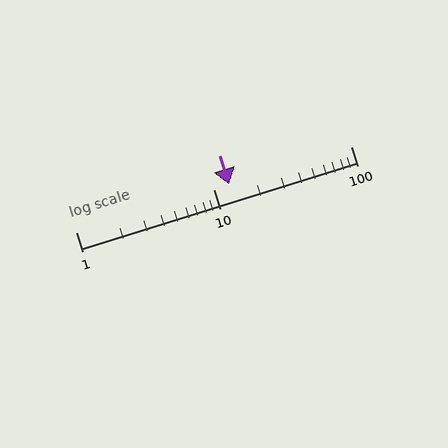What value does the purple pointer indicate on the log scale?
The pointer indicates approximately 13.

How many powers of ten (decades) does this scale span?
The scale spans 2 decades, from 1 to 100.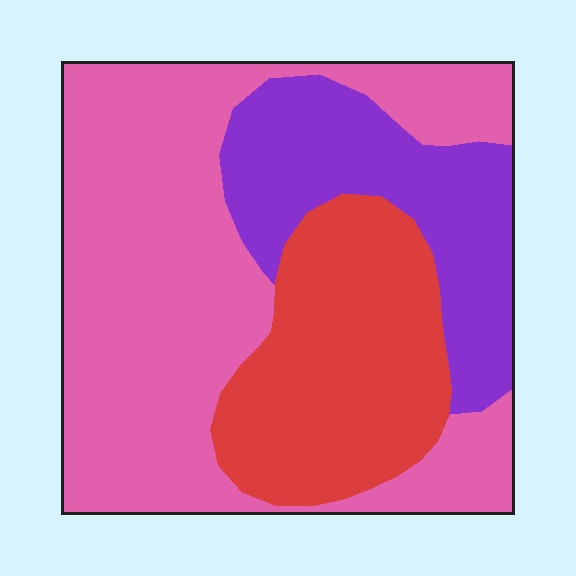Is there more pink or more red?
Pink.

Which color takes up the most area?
Pink, at roughly 50%.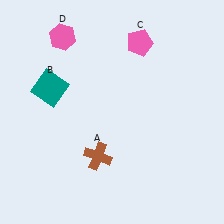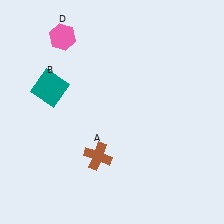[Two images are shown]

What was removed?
The pink pentagon (C) was removed in Image 2.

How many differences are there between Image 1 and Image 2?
There is 1 difference between the two images.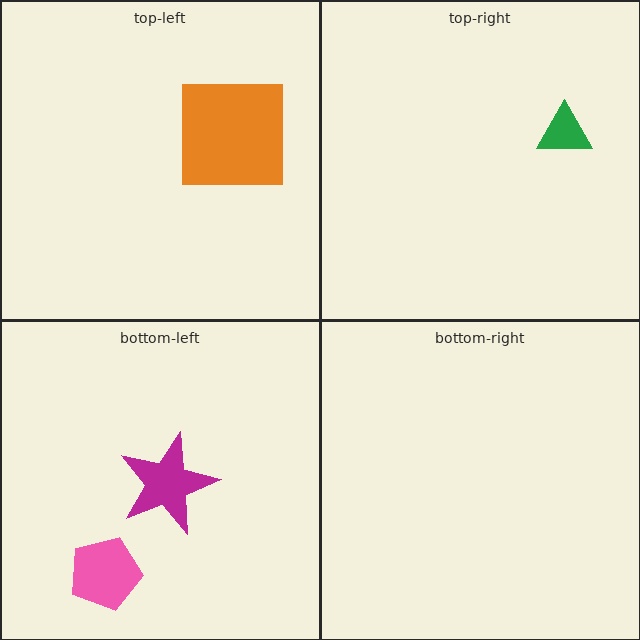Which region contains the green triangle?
The top-right region.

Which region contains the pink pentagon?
The bottom-left region.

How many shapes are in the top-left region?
1.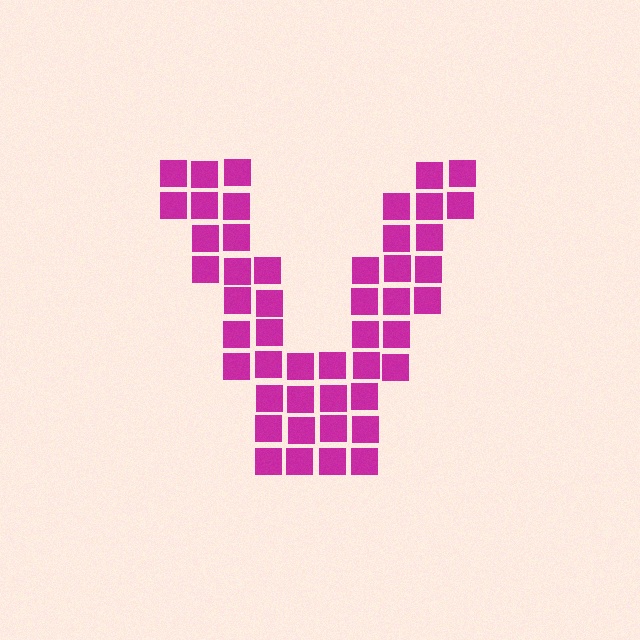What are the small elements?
The small elements are squares.